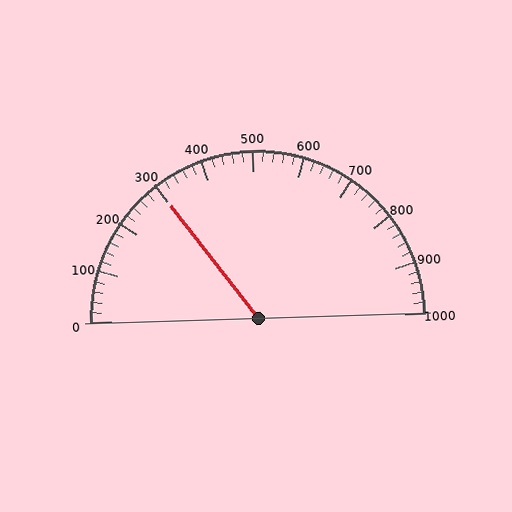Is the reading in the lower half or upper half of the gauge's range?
The reading is in the lower half of the range (0 to 1000).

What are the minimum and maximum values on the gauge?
The gauge ranges from 0 to 1000.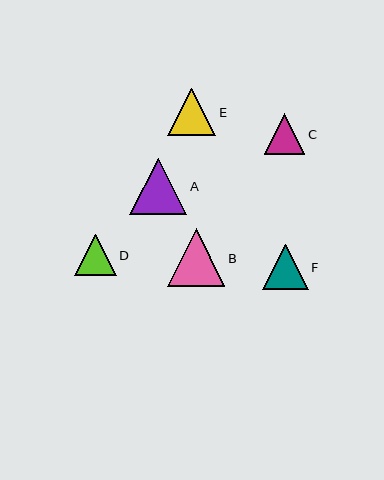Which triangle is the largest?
Triangle B is the largest with a size of approximately 57 pixels.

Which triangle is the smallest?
Triangle C is the smallest with a size of approximately 40 pixels.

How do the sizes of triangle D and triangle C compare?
Triangle D and triangle C are approximately the same size.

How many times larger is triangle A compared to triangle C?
Triangle A is approximately 1.4 times the size of triangle C.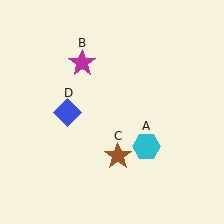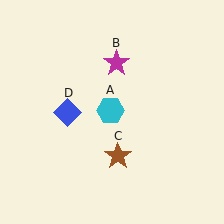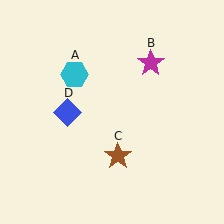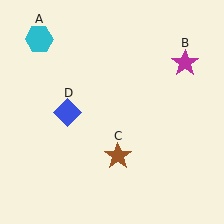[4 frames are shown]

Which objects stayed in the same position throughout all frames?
Brown star (object C) and blue diamond (object D) remained stationary.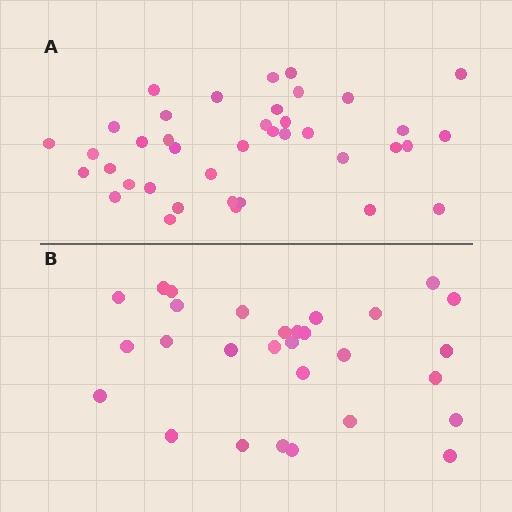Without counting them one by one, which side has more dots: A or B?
Region A (the top region) has more dots.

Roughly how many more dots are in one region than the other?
Region A has roughly 10 or so more dots than region B.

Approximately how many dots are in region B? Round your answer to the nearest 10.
About 30 dots. (The exact count is 29, which rounds to 30.)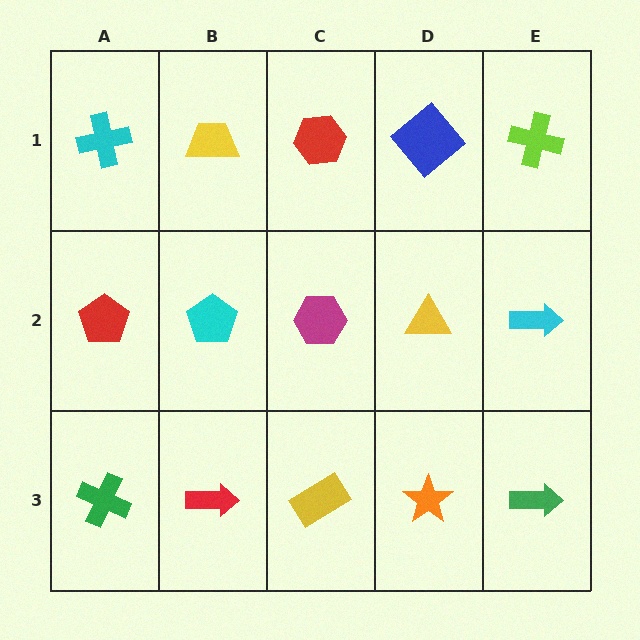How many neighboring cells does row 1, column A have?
2.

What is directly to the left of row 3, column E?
An orange star.